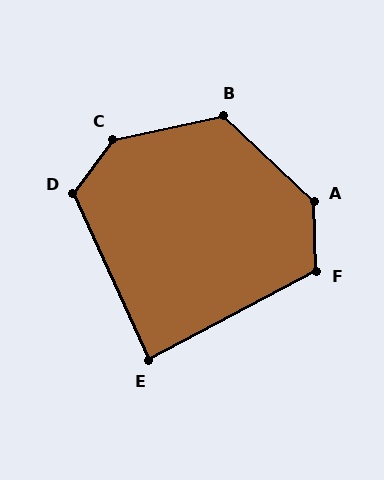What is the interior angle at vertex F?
Approximately 116 degrees (obtuse).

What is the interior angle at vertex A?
Approximately 135 degrees (obtuse).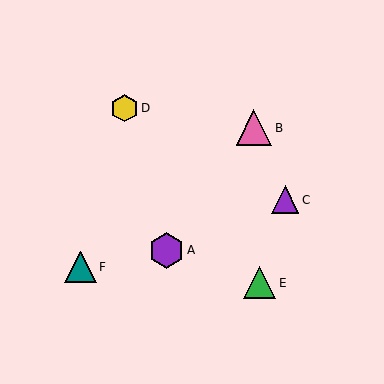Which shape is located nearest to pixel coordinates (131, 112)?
The yellow hexagon (labeled D) at (124, 108) is nearest to that location.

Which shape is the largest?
The pink triangle (labeled B) is the largest.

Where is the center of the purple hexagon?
The center of the purple hexagon is at (166, 250).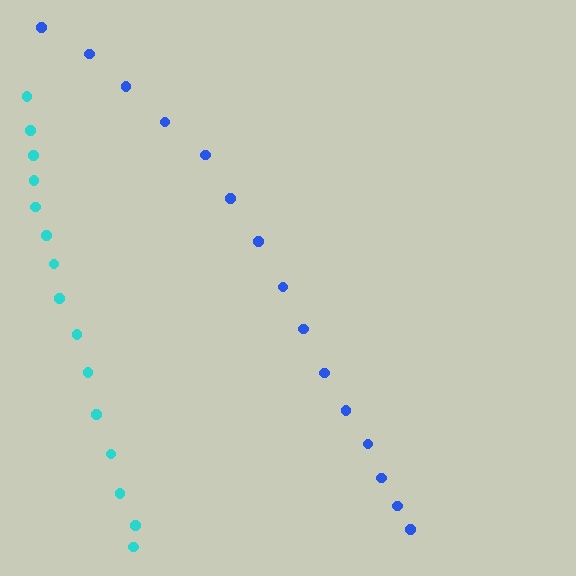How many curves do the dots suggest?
There are 2 distinct paths.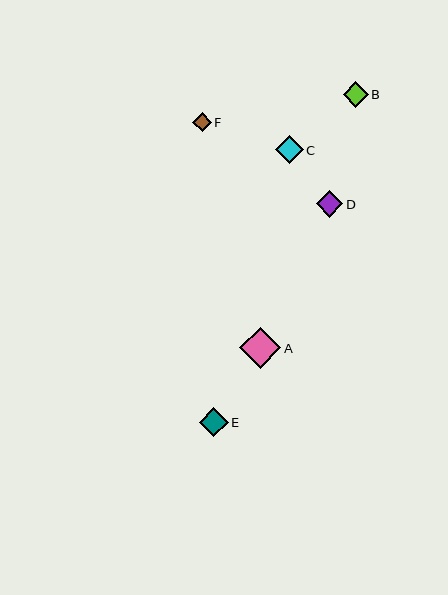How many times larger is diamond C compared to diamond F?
Diamond C is approximately 1.5 times the size of diamond F.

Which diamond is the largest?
Diamond A is the largest with a size of approximately 42 pixels.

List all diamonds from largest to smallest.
From largest to smallest: A, E, C, D, B, F.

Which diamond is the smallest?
Diamond F is the smallest with a size of approximately 19 pixels.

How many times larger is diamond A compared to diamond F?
Diamond A is approximately 2.2 times the size of diamond F.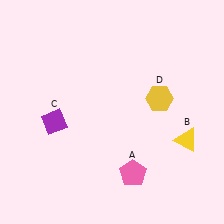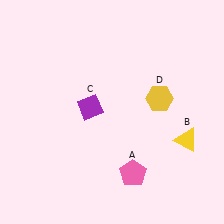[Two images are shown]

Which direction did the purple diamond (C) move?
The purple diamond (C) moved right.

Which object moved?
The purple diamond (C) moved right.